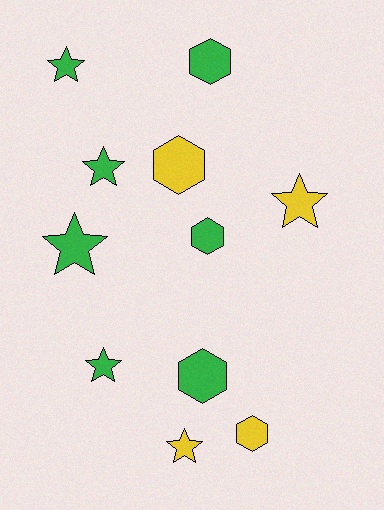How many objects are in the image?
There are 11 objects.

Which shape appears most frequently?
Star, with 6 objects.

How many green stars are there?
There are 4 green stars.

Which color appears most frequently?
Green, with 7 objects.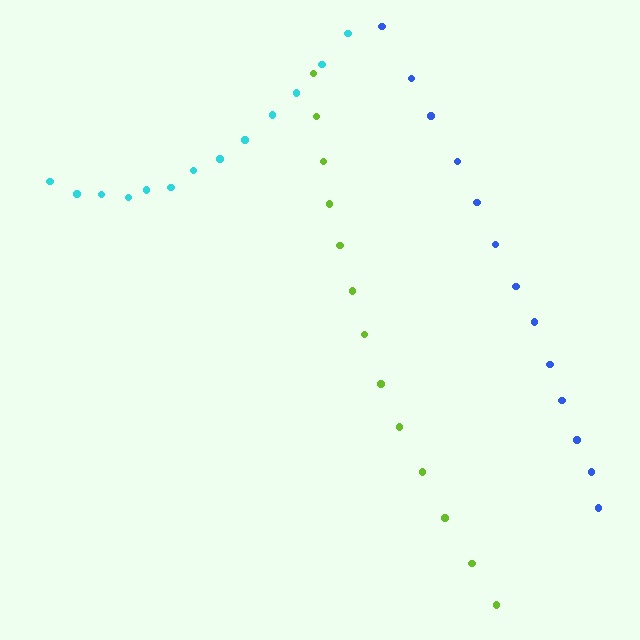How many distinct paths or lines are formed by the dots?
There are 3 distinct paths.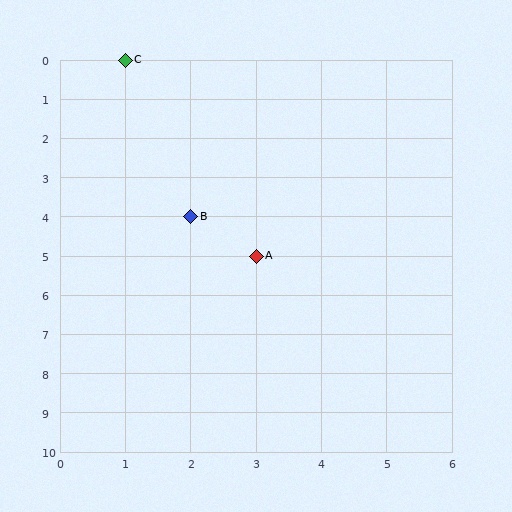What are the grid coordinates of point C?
Point C is at grid coordinates (1, 0).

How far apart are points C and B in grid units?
Points C and B are 1 column and 4 rows apart (about 4.1 grid units diagonally).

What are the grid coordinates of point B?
Point B is at grid coordinates (2, 4).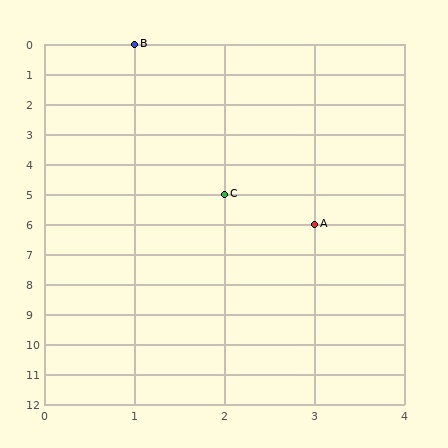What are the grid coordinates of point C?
Point C is at grid coordinates (2, 5).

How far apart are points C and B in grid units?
Points C and B are 1 column and 5 rows apart (about 5.1 grid units diagonally).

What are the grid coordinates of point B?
Point B is at grid coordinates (1, 0).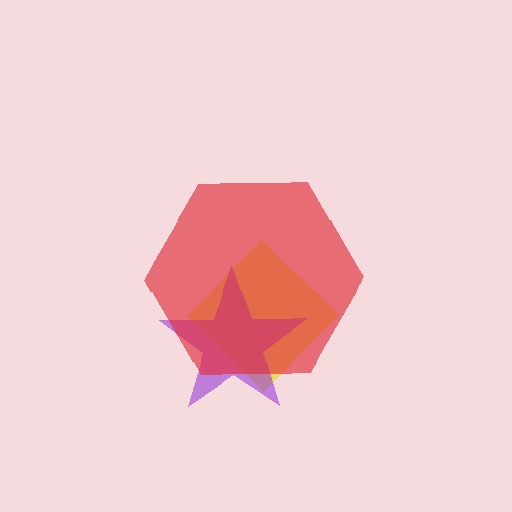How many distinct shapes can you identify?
There are 3 distinct shapes: a yellow diamond, a purple star, a red hexagon.